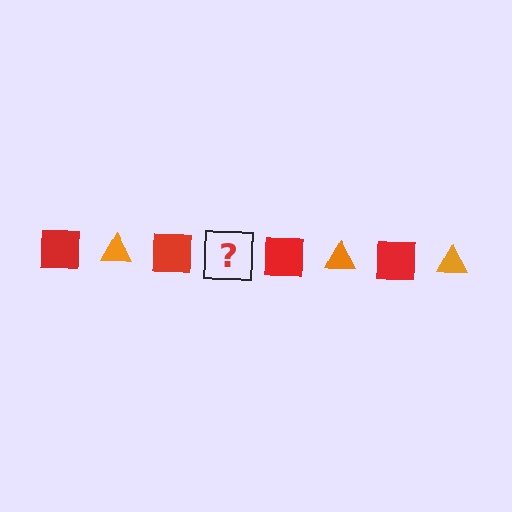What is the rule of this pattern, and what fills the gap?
The rule is that the pattern alternates between red square and orange triangle. The gap should be filled with an orange triangle.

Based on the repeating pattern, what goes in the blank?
The blank should be an orange triangle.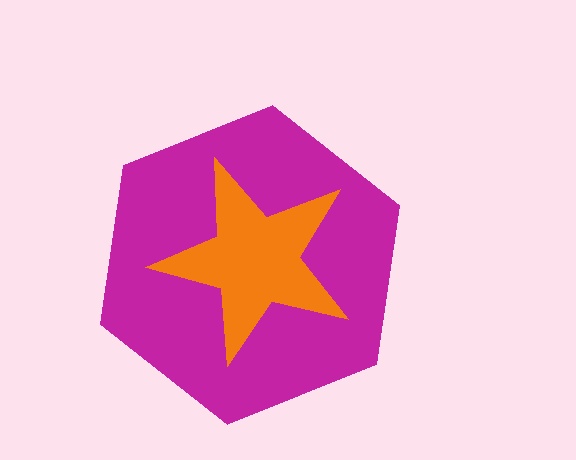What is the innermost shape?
The orange star.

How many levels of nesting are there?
2.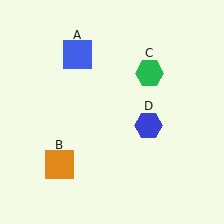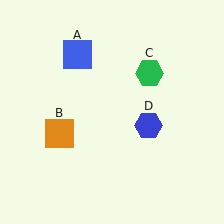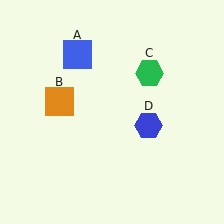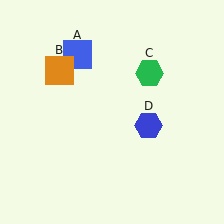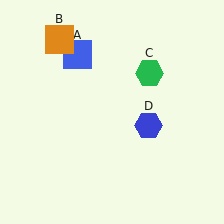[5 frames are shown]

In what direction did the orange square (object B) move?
The orange square (object B) moved up.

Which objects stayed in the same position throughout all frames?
Blue square (object A) and green hexagon (object C) and blue hexagon (object D) remained stationary.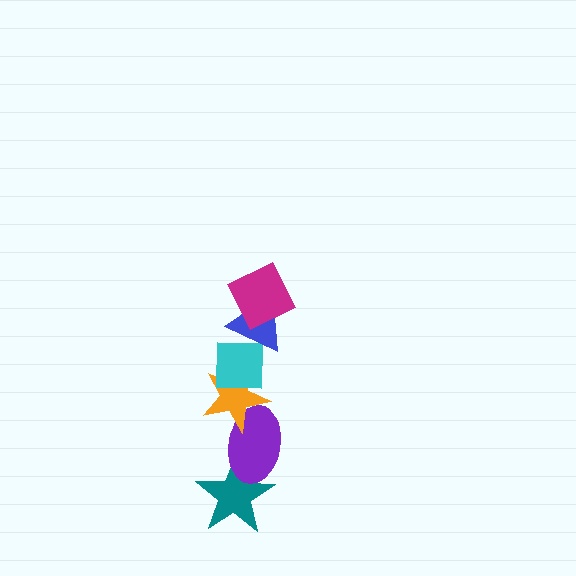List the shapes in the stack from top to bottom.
From top to bottom: the magenta square, the blue triangle, the cyan square, the orange star, the purple ellipse, the teal star.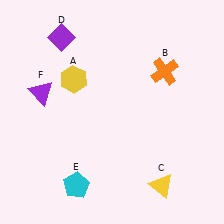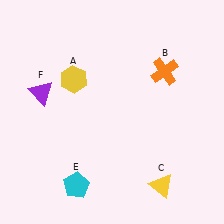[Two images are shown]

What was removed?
The purple diamond (D) was removed in Image 2.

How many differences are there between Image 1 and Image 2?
There is 1 difference between the two images.